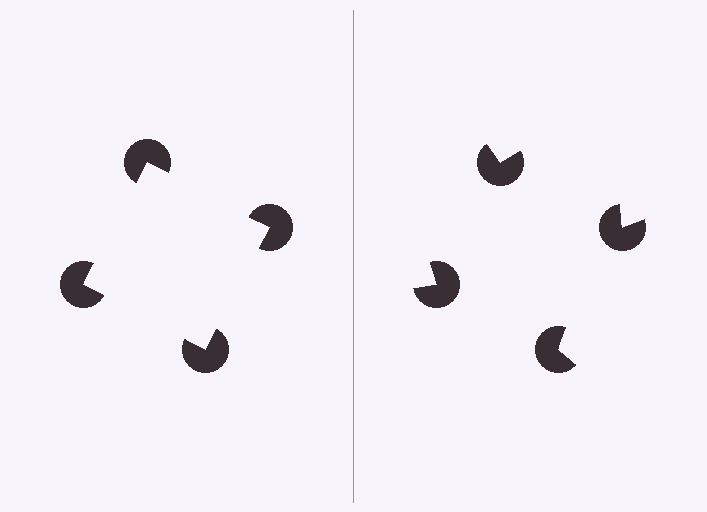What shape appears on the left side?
An illusory square.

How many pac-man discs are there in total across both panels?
8 — 4 on each side.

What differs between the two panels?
The pac-man discs are positioned identically on both sides; only the wedge orientations differ. On the left they align to a square; on the right they are misaligned.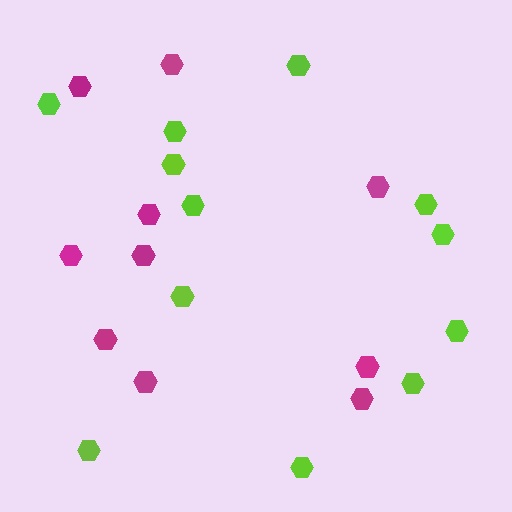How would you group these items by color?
There are 2 groups: one group of lime hexagons (12) and one group of magenta hexagons (10).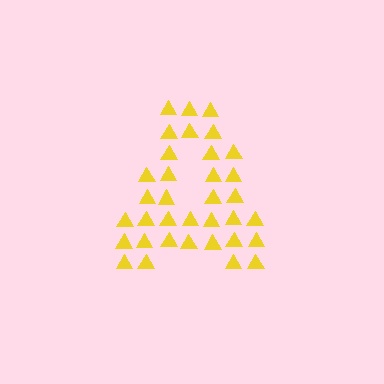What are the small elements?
The small elements are triangles.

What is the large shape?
The large shape is the letter A.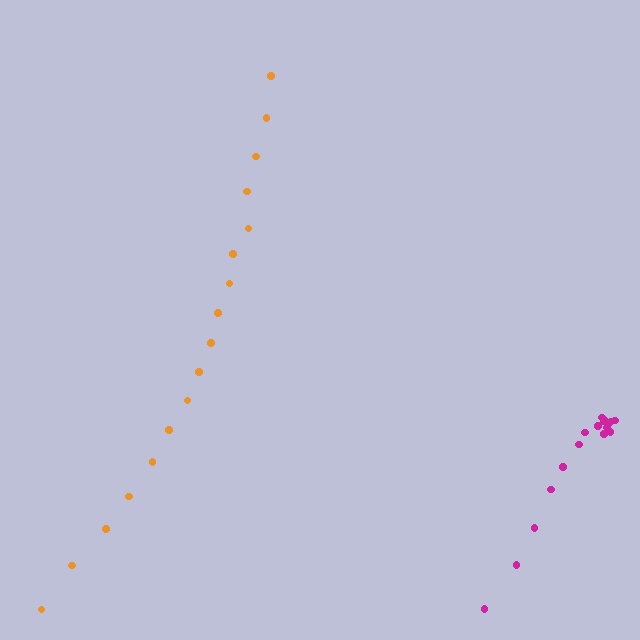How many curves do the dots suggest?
There are 2 distinct paths.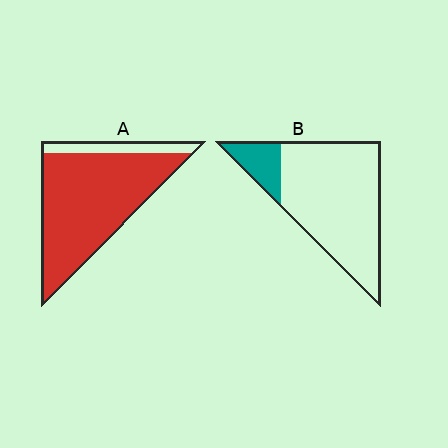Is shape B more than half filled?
No.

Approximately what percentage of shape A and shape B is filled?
A is approximately 85% and B is approximately 15%.